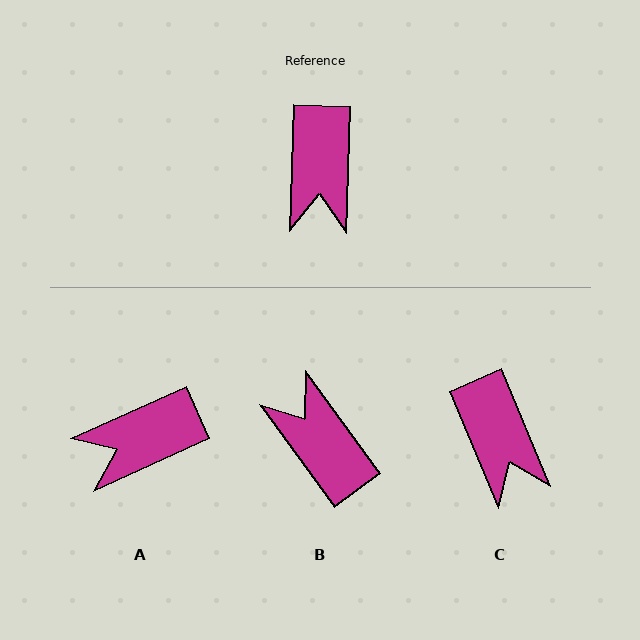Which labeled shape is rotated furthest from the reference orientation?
B, about 142 degrees away.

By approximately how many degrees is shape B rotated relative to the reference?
Approximately 142 degrees clockwise.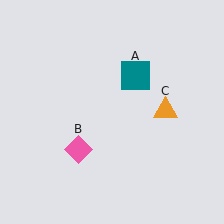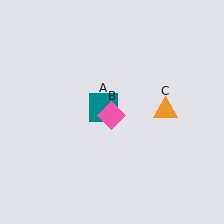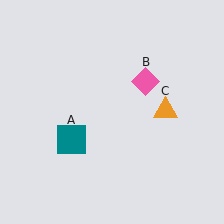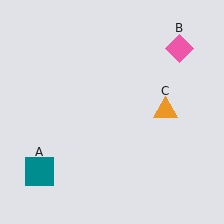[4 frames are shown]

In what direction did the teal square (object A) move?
The teal square (object A) moved down and to the left.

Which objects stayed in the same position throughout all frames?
Orange triangle (object C) remained stationary.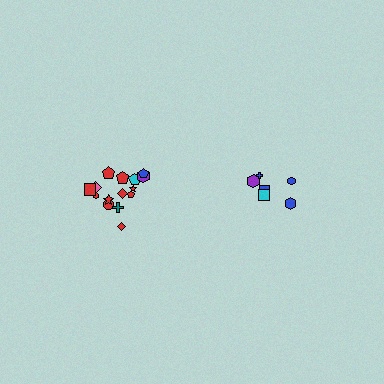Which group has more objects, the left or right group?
The left group.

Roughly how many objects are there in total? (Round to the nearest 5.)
Roughly 20 objects in total.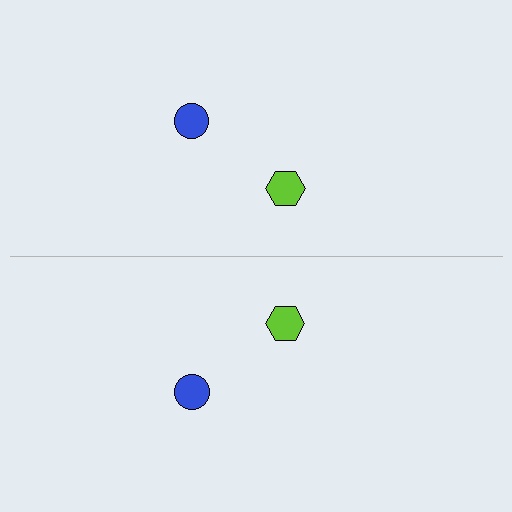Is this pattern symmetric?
Yes, this pattern has bilateral (reflection) symmetry.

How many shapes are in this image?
There are 4 shapes in this image.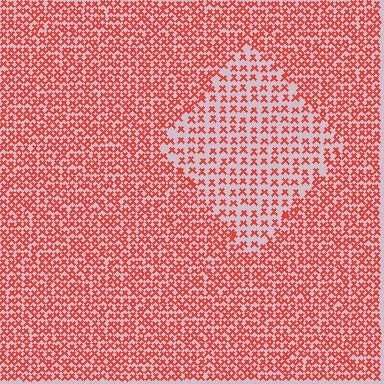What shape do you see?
I see a diamond.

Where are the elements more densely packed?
The elements are more densely packed outside the diamond boundary.